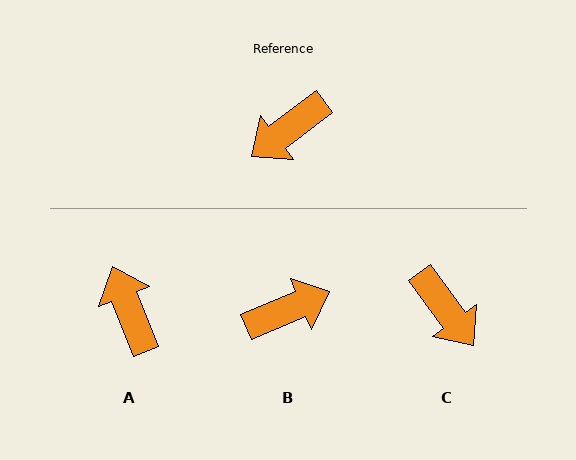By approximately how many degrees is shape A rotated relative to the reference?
Approximately 105 degrees clockwise.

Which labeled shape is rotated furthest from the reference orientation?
B, about 166 degrees away.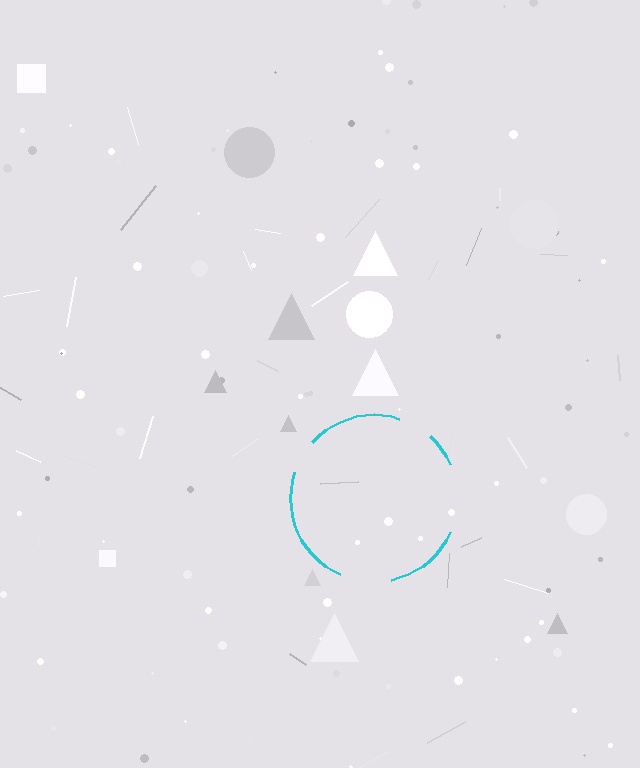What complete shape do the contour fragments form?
The contour fragments form a circle.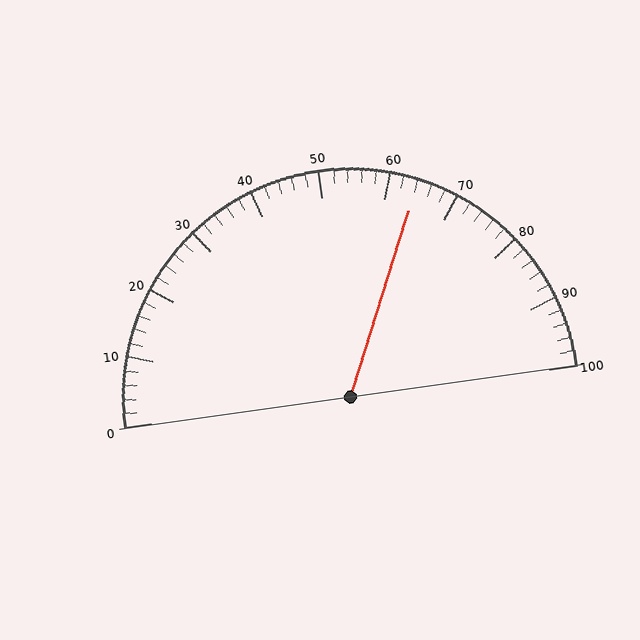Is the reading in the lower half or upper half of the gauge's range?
The reading is in the upper half of the range (0 to 100).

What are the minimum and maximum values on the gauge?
The gauge ranges from 0 to 100.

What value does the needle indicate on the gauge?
The needle indicates approximately 64.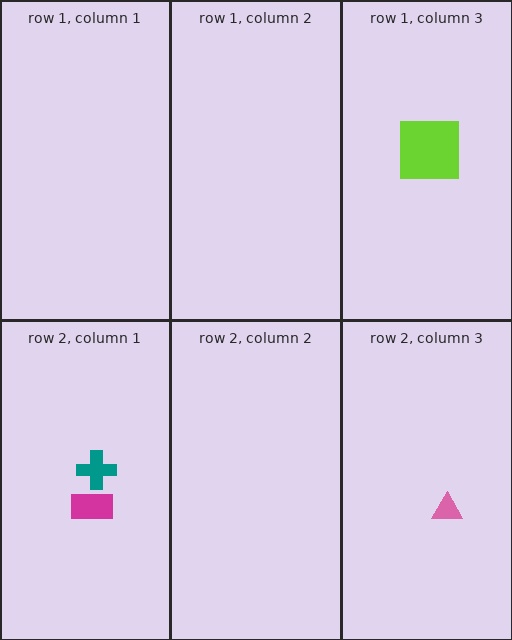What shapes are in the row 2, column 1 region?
The magenta rectangle, the teal cross.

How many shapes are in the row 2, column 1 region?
2.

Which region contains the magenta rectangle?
The row 2, column 1 region.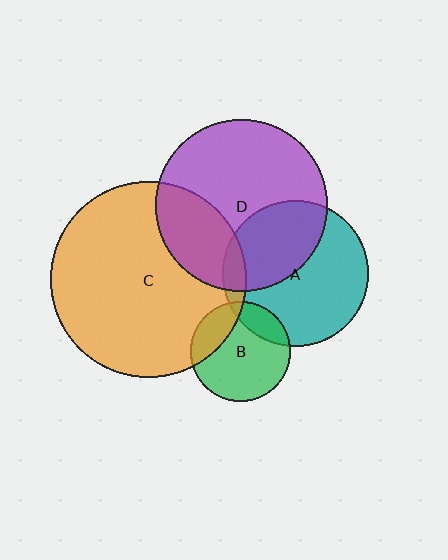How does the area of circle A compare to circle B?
Approximately 2.1 times.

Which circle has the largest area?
Circle C (orange).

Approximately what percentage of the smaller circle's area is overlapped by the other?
Approximately 25%.